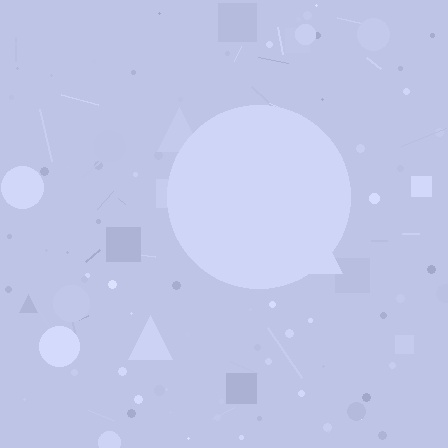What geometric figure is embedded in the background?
A circle is embedded in the background.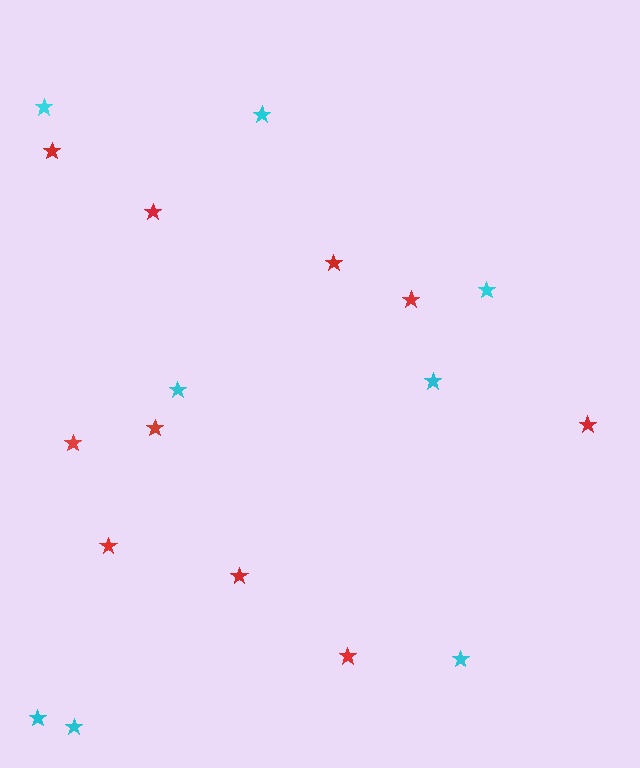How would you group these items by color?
There are 2 groups: one group of red stars (10) and one group of cyan stars (8).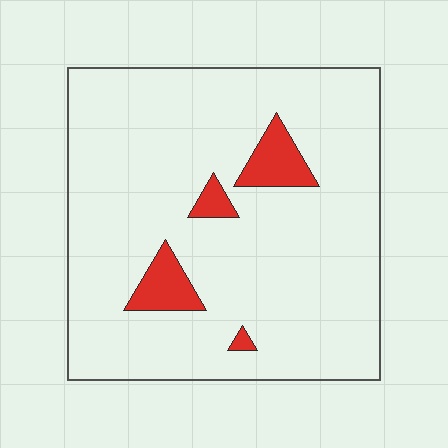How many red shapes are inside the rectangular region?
4.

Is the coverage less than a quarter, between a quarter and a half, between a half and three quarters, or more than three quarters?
Less than a quarter.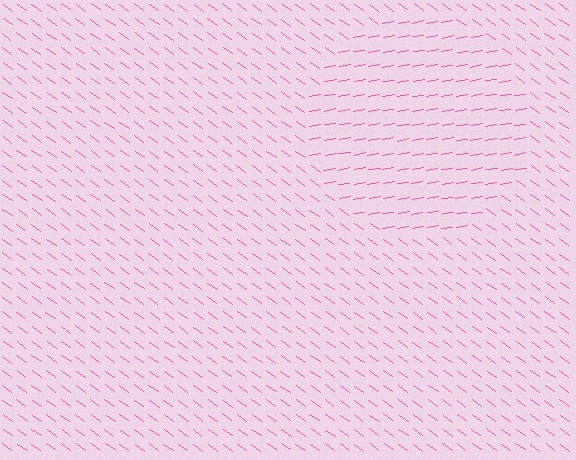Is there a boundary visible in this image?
Yes, there is a texture boundary formed by a change in line orientation.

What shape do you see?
I see a circle.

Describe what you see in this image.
The image is filled with small pink line segments. A circle region in the image has lines oriented differently from the surrounding lines, creating a visible texture boundary.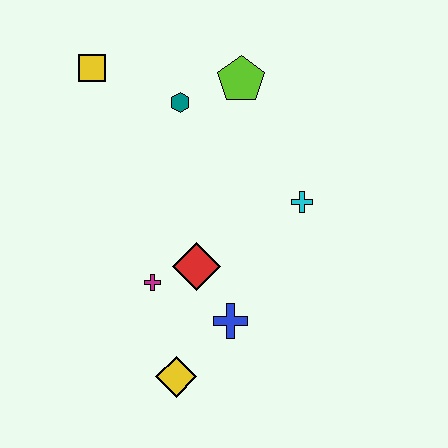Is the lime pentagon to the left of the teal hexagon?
No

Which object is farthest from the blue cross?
The yellow square is farthest from the blue cross.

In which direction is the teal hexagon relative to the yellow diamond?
The teal hexagon is above the yellow diamond.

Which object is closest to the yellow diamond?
The blue cross is closest to the yellow diamond.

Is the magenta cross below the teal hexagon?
Yes